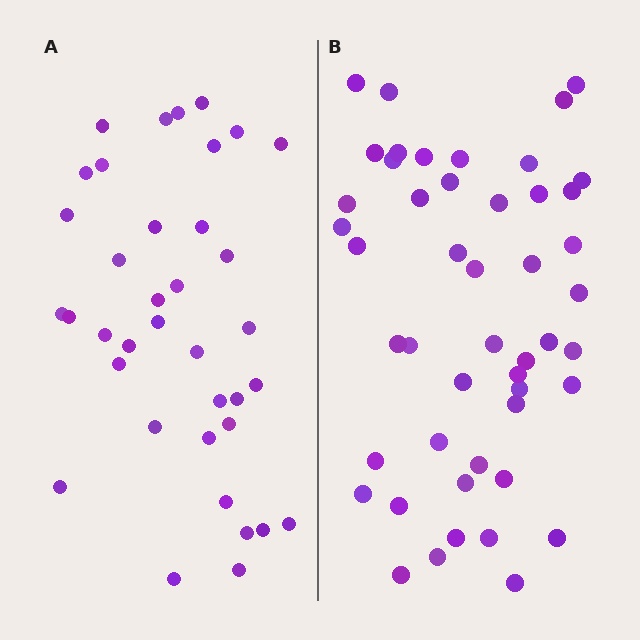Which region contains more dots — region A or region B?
Region B (the right region) has more dots.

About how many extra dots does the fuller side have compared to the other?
Region B has roughly 12 or so more dots than region A.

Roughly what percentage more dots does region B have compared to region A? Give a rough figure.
About 30% more.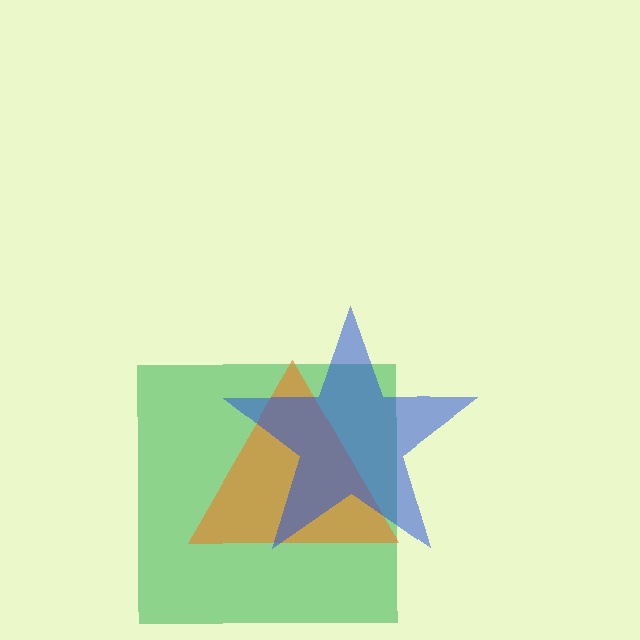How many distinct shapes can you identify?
There are 3 distinct shapes: a green square, an orange triangle, a blue star.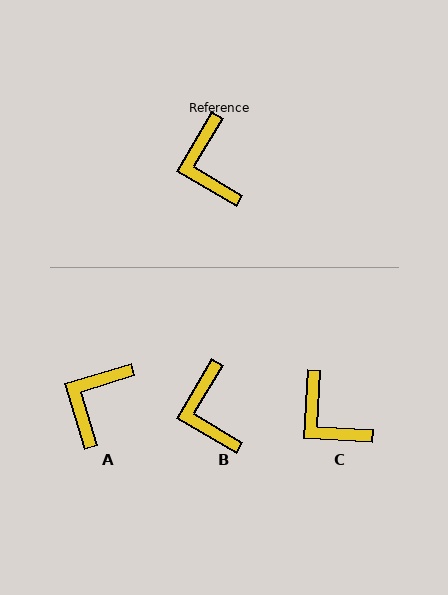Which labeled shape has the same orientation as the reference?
B.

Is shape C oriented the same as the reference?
No, it is off by about 27 degrees.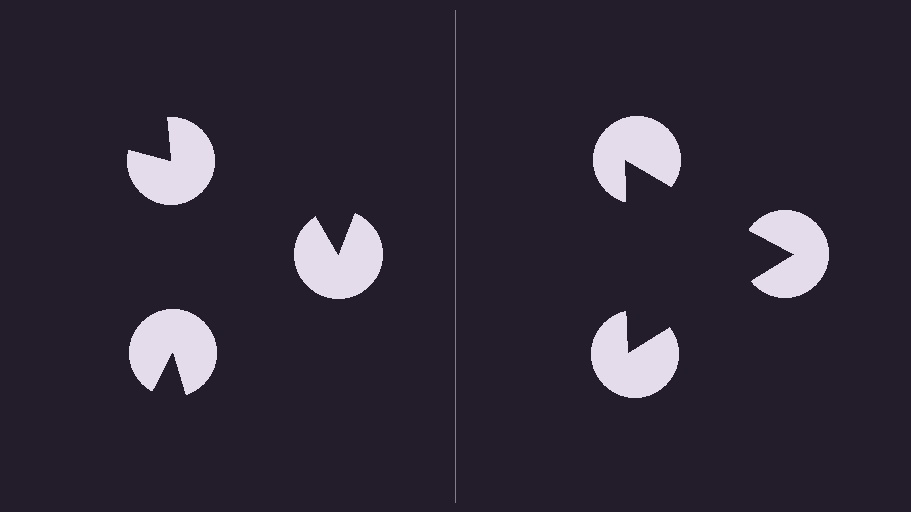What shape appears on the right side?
An illusory triangle.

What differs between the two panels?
The pac-man discs are positioned identically on both sides; only the wedge orientations differ. On the right they align to a triangle; on the left they are misaligned.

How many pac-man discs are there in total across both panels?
6 — 3 on each side.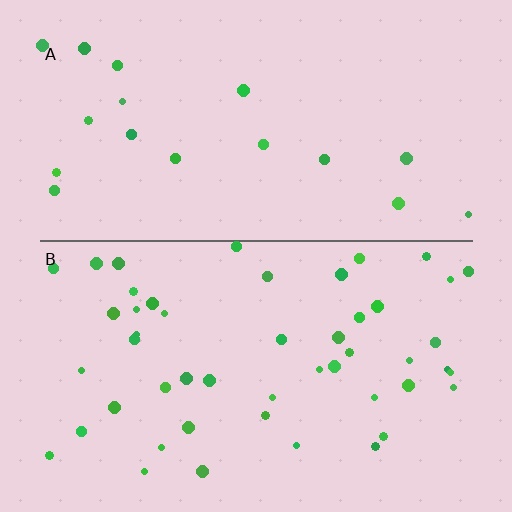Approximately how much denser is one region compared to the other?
Approximately 2.7× — region B over region A.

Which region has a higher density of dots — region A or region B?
B (the bottom).